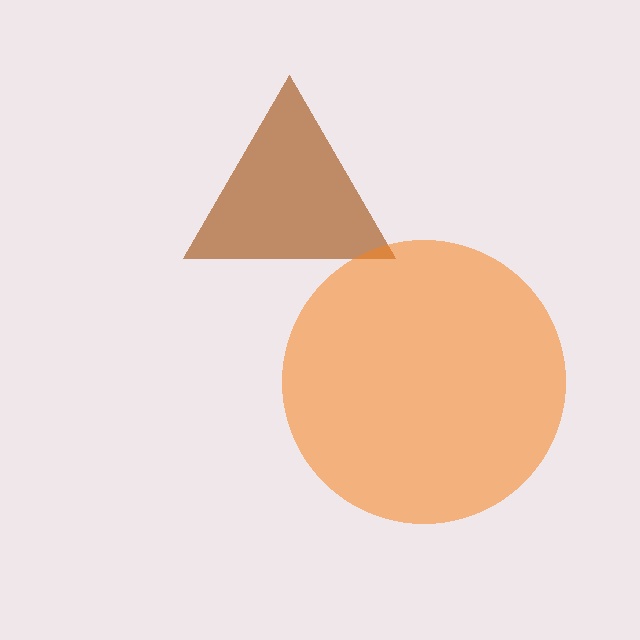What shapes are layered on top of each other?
The layered shapes are: a brown triangle, an orange circle.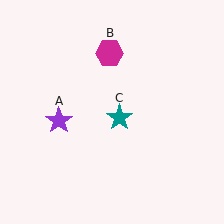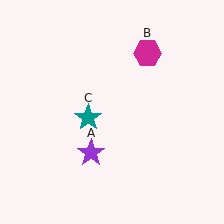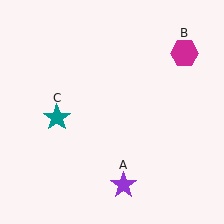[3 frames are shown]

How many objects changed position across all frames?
3 objects changed position: purple star (object A), magenta hexagon (object B), teal star (object C).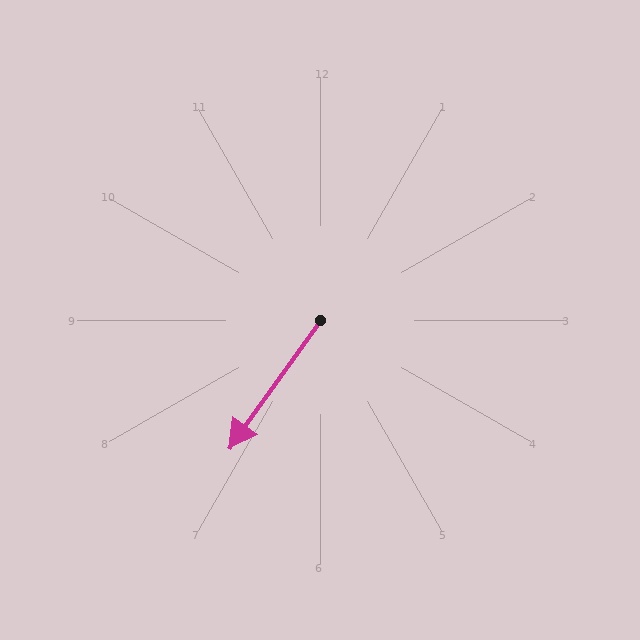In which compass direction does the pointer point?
Southwest.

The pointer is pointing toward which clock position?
Roughly 7 o'clock.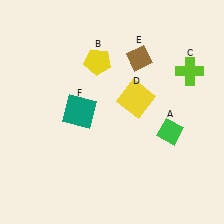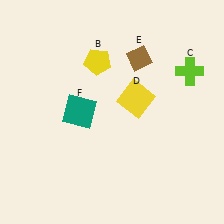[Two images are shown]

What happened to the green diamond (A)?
The green diamond (A) was removed in Image 2. It was in the bottom-right area of Image 1.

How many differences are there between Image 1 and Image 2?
There is 1 difference between the two images.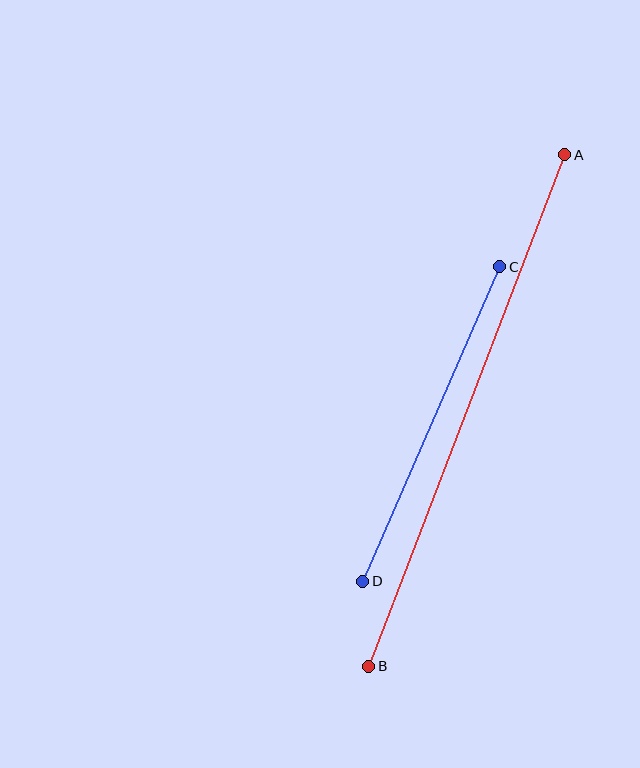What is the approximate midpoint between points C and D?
The midpoint is at approximately (431, 424) pixels.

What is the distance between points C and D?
The distance is approximately 343 pixels.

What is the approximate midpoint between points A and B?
The midpoint is at approximately (467, 411) pixels.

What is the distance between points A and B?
The distance is approximately 548 pixels.